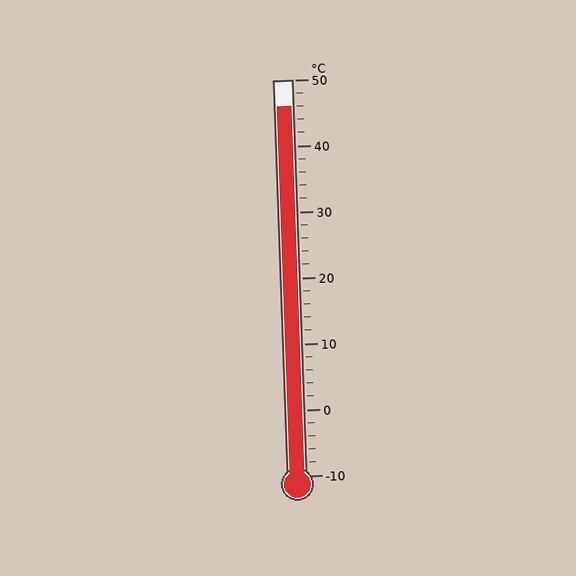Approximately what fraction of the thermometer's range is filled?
The thermometer is filled to approximately 95% of its range.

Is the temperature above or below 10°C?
The temperature is above 10°C.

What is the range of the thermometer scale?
The thermometer scale ranges from -10°C to 50°C.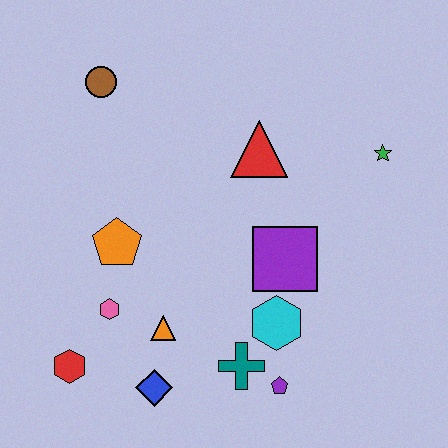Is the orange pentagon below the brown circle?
Yes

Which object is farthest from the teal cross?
The brown circle is farthest from the teal cross.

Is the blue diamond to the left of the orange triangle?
Yes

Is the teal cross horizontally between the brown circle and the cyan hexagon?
Yes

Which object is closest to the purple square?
The cyan hexagon is closest to the purple square.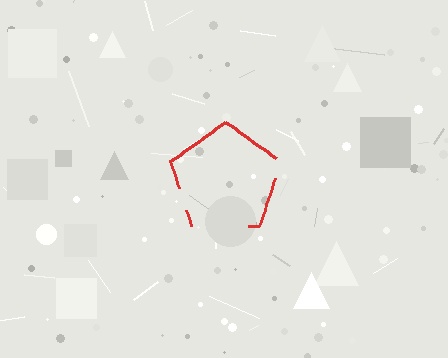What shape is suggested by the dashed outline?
The dashed outline suggests a pentagon.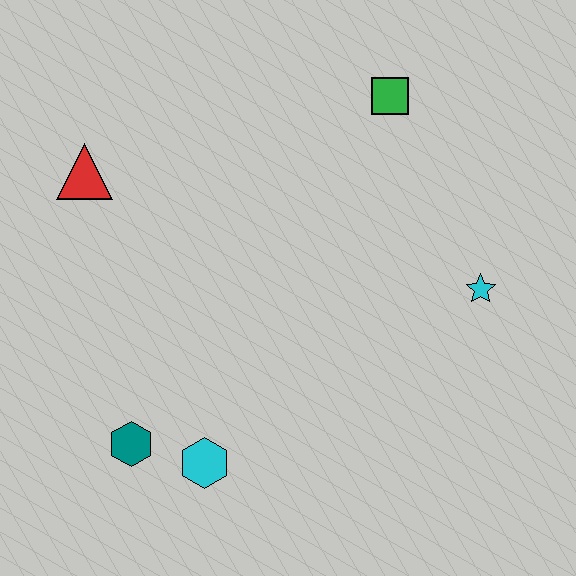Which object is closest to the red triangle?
The teal hexagon is closest to the red triangle.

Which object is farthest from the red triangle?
The cyan star is farthest from the red triangle.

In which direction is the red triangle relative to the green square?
The red triangle is to the left of the green square.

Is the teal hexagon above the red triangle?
No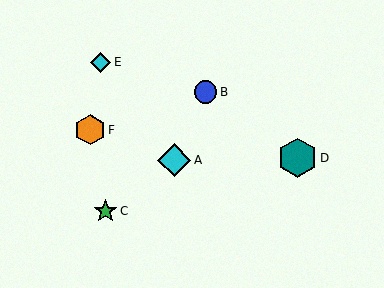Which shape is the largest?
The teal hexagon (labeled D) is the largest.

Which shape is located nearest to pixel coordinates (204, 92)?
The blue circle (labeled B) at (206, 92) is nearest to that location.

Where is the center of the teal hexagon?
The center of the teal hexagon is at (298, 158).